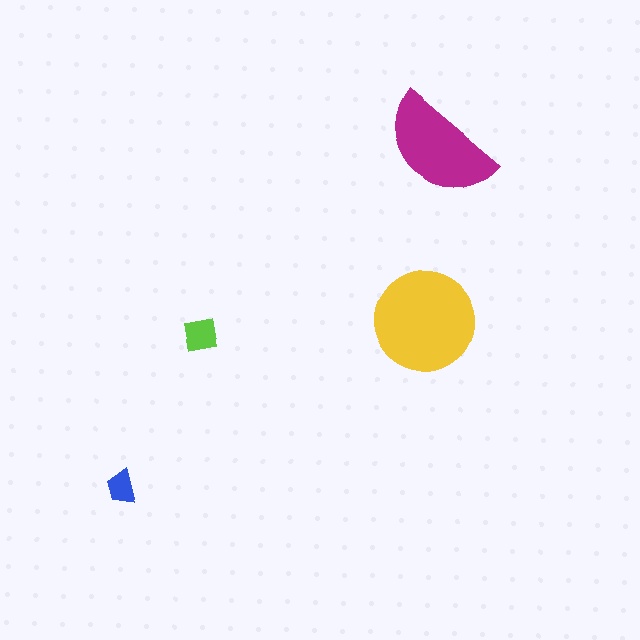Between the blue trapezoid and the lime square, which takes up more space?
The lime square.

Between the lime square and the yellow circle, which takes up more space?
The yellow circle.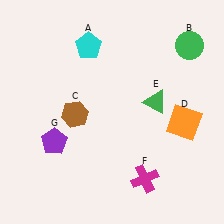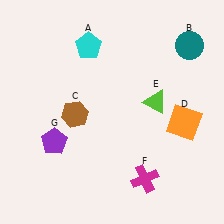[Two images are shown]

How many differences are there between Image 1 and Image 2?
There are 2 differences between the two images.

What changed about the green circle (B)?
In Image 1, B is green. In Image 2, it changed to teal.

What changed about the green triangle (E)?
In Image 1, E is green. In Image 2, it changed to lime.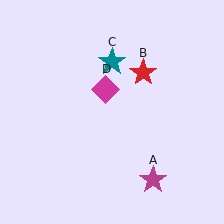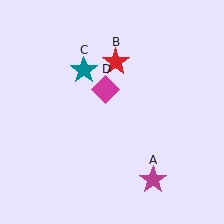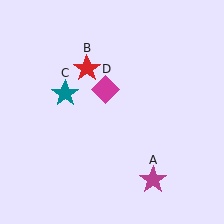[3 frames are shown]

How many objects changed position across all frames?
2 objects changed position: red star (object B), teal star (object C).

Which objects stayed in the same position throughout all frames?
Magenta star (object A) and magenta diamond (object D) remained stationary.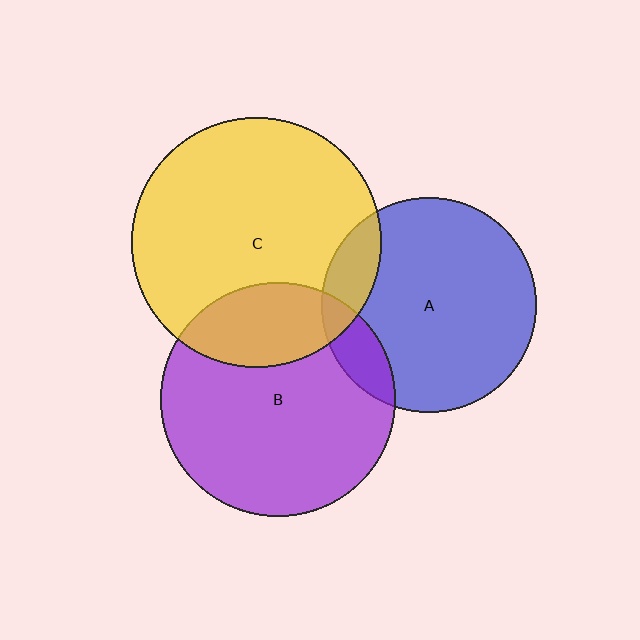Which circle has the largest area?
Circle C (yellow).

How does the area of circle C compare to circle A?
Approximately 1.3 times.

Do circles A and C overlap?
Yes.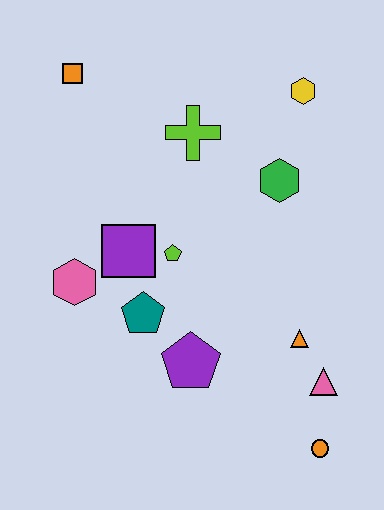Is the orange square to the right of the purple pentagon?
No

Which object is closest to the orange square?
The lime cross is closest to the orange square.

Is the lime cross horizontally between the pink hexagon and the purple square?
No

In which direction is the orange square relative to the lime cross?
The orange square is to the left of the lime cross.